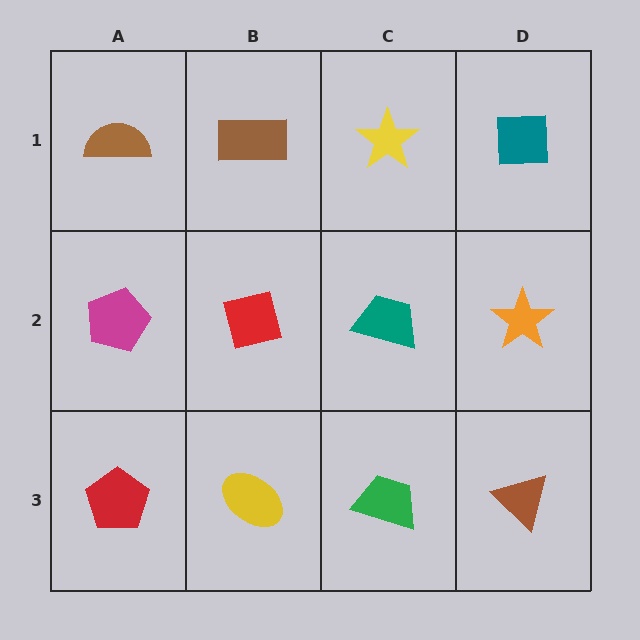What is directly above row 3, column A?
A magenta pentagon.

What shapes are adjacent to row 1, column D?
An orange star (row 2, column D), a yellow star (row 1, column C).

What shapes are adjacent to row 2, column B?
A brown rectangle (row 1, column B), a yellow ellipse (row 3, column B), a magenta pentagon (row 2, column A), a teal trapezoid (row 2, column C).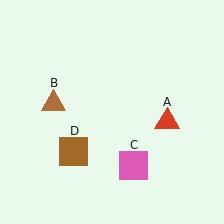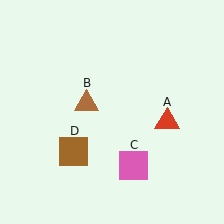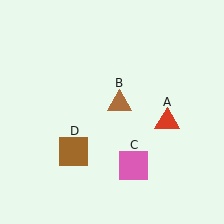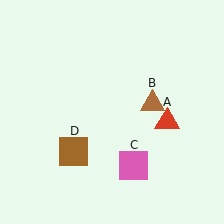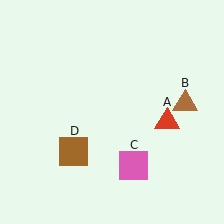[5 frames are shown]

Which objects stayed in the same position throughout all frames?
Red triangle (object A) and pink square (object C) and brown square (object D) remained stationary.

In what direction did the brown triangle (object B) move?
The brown triangle (object B) moved right.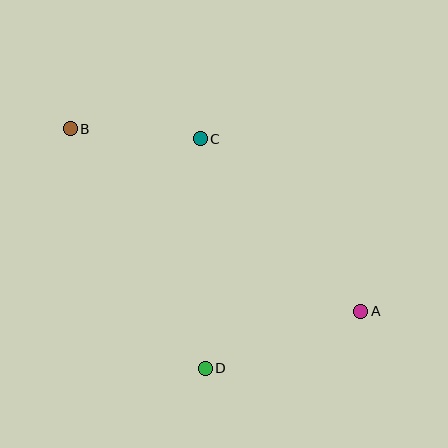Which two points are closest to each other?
Points B and C are closest to each other.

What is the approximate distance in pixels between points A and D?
The distance between A and D is approximately 165 pixels.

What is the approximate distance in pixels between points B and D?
The distance between B and D is approximately 275 pixels.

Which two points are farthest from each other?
Points A and B are farthest from each other.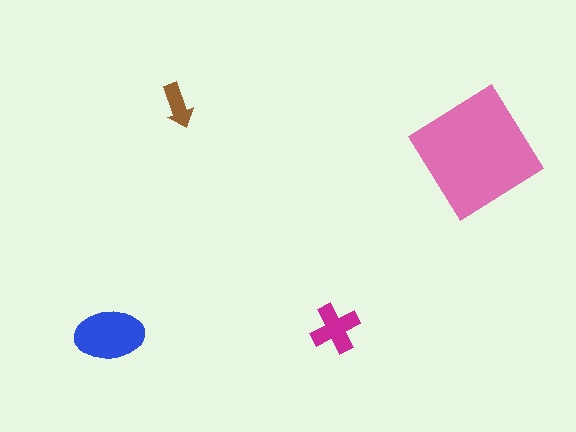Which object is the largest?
The pink diamond.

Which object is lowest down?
The blue ellipse is bottommost.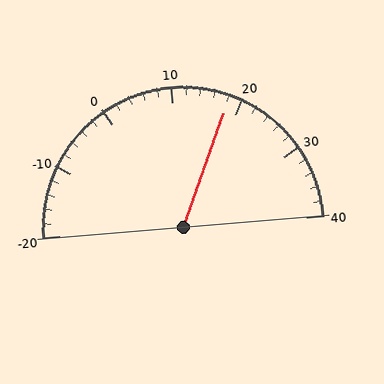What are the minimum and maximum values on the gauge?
The gauge ranges from -20 to 40.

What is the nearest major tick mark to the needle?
The nearest major tick mark is 20.